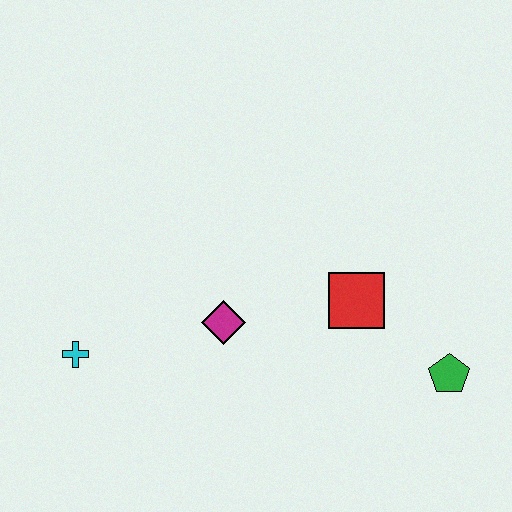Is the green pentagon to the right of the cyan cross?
Yes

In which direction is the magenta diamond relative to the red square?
The magenta diamond is to the left of the red square.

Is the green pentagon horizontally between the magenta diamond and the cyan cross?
No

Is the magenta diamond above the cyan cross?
Yes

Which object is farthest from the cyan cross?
The green pentagon is farthest from the cyan cross.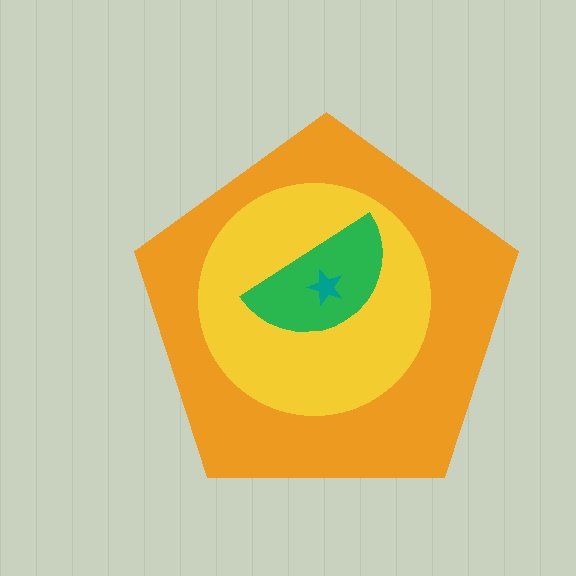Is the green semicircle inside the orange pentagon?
Yes.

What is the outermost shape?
The orange pentagon.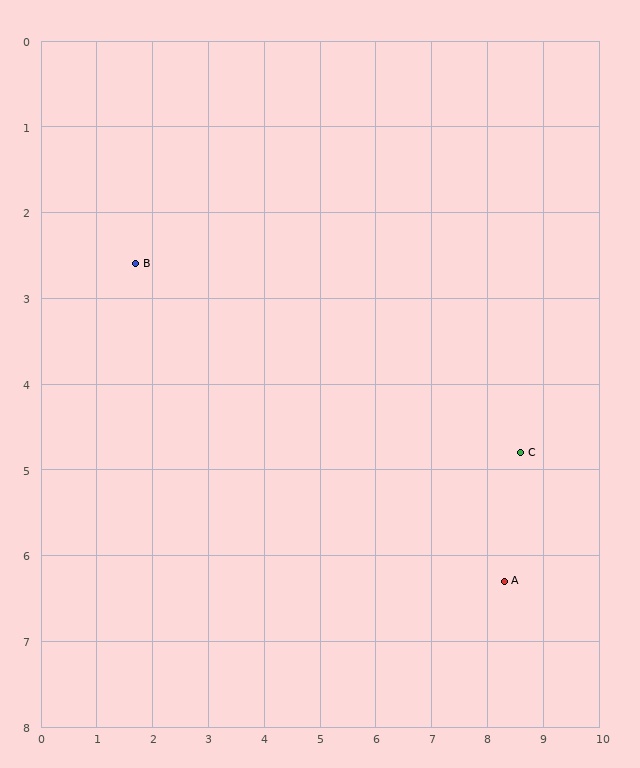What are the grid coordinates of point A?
Point A is at approximately (8.3, 6.3).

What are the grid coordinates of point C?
Point C is at approximately (8.6, 4.8).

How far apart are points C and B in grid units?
Points C and B are about 7.2 grid units apart.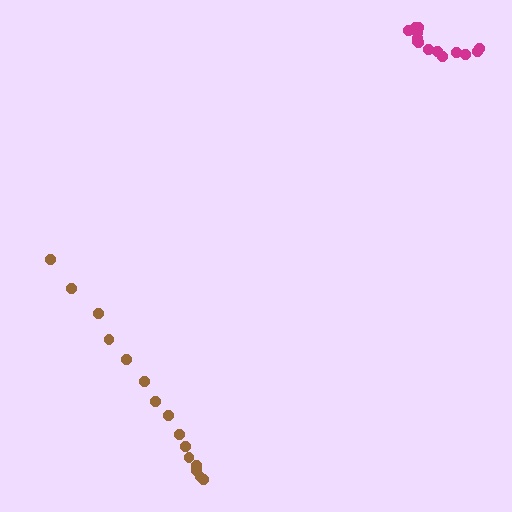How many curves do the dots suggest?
There are 2 distinct paths.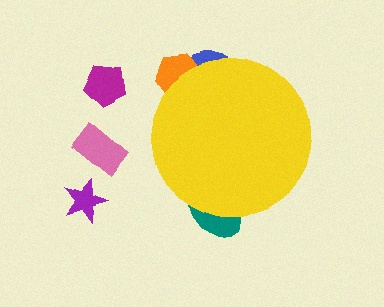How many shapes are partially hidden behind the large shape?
3 shapes are partially hidden.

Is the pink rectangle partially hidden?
No, the pink rectangle is fully visible.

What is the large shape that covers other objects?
A yellow circle.